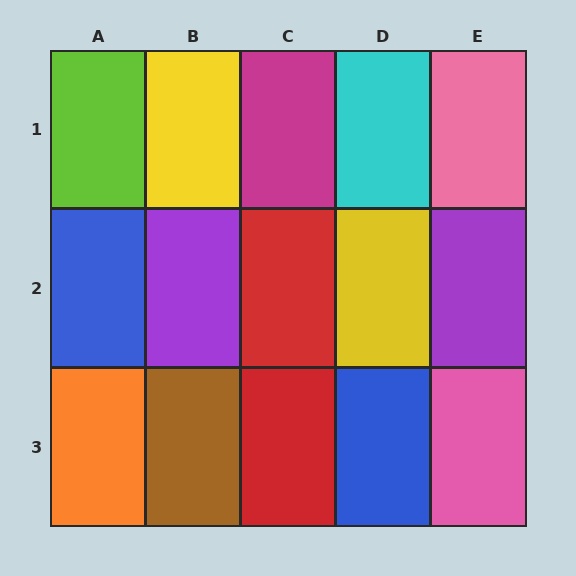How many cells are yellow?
2 cells are yellow.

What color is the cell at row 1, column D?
Cyan.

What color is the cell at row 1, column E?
Pink.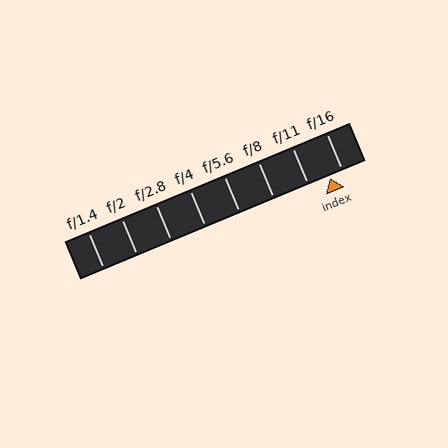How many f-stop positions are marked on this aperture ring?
There are 8 f-stop positions marked.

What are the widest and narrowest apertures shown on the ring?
The widest aperture shown is f/1.4 and the narrowest is f/16.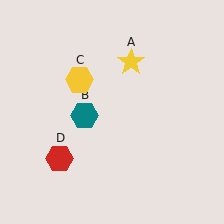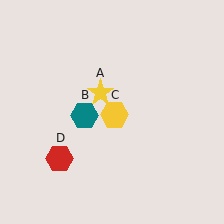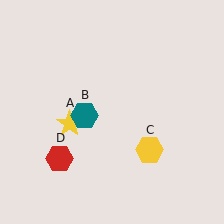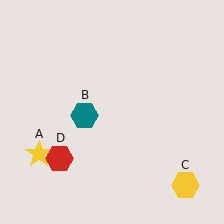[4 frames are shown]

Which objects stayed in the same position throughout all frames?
Teal hexagon (object B) and red hexagon (object D) remained stationary.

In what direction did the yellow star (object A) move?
The yellow star (object A) moved down and to the left.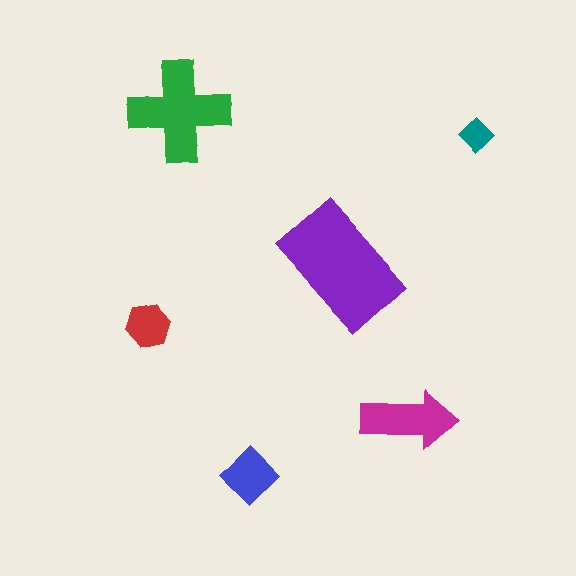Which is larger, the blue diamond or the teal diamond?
The blue diamond.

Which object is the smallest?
The teal diamond.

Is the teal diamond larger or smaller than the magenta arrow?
Smaller.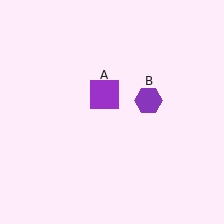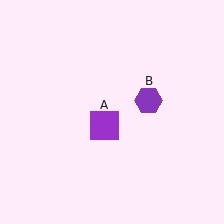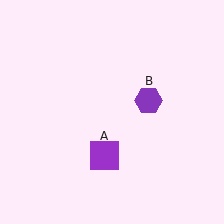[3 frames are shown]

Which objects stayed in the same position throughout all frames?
Purple hexagon (object B) remained stationary.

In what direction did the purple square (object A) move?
The purple square (object A) moved down.